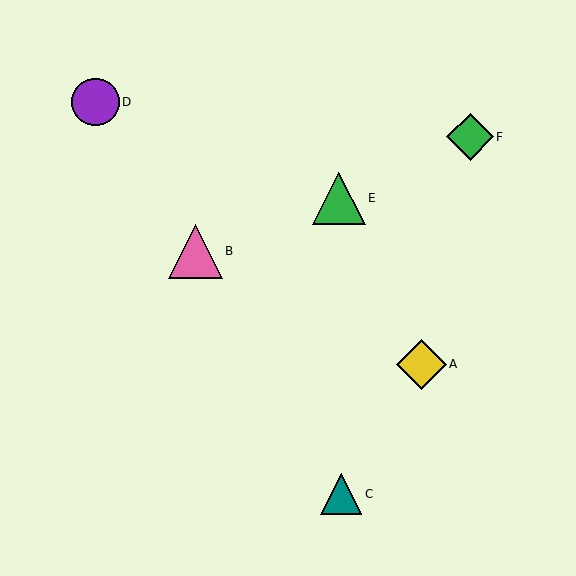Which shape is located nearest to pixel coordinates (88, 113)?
The purple circle (labeled D) at (95, 102) is nearest to that location.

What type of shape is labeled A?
Shape A is a yellow diamond.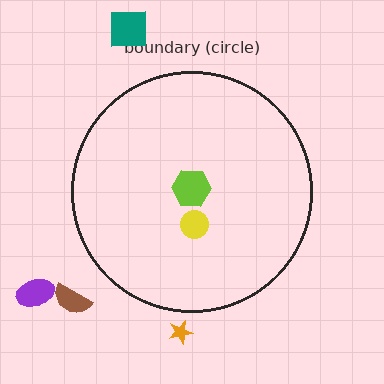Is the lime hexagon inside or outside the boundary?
Inside.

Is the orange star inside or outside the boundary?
Outside.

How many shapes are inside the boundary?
2 inside, 4 outside.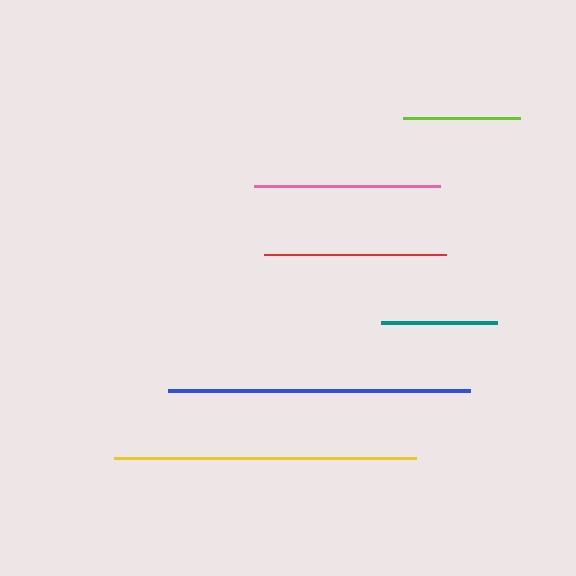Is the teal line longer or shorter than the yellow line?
The yellow line is longer than the teal line.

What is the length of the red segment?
The red segment is approximately 182 pixels long.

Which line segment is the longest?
The yellow line is the longest at approximately 302 pixels.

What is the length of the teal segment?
The teal segment is approximately 116 pixels long.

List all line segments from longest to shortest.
From longest to shortest: yellow, blue, pink, red, lime, teal.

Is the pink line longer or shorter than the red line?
The pink line is longer than the red line.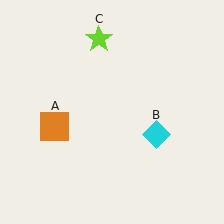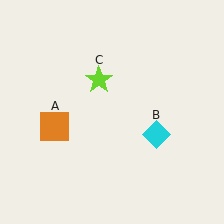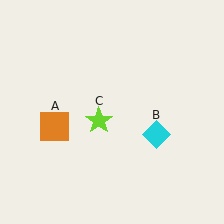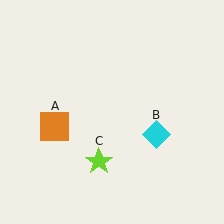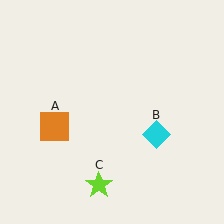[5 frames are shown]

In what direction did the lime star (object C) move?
The lime star (object C) moved down.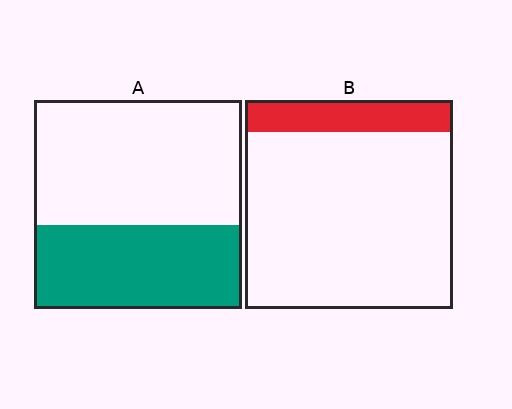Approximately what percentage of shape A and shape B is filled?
A is approximately 40% and B is approximately 15%.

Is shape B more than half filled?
No.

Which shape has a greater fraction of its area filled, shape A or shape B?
Shape A.